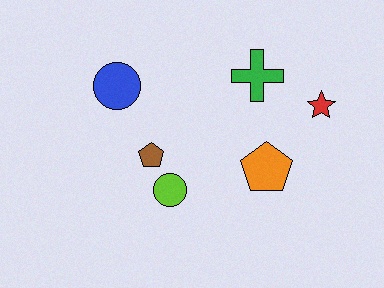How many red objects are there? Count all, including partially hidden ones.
There is 1 red object.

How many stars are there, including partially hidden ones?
There is 1 star.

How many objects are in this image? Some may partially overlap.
There are 6 objects.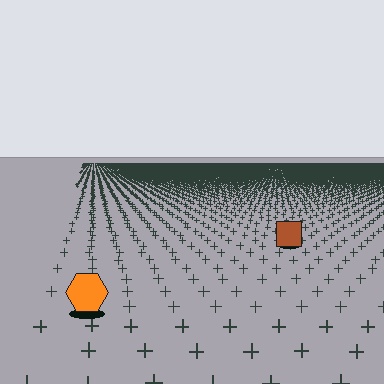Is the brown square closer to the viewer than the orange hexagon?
No. The orange hexagon is closer — you can tell from the texture gradient: the ground texture is coarser near it.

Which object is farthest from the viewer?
The brown square is farthest from the viewer. It appears smaller and the ground texture around it is denser.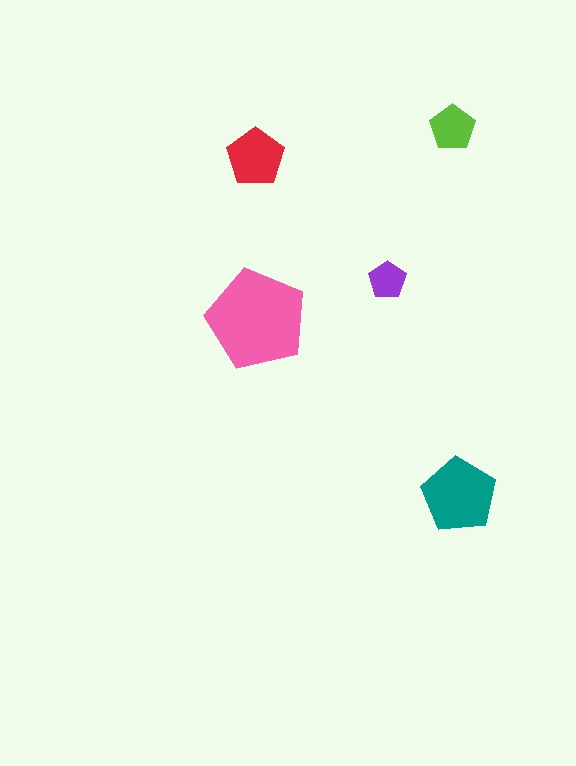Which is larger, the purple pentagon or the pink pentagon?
The pink one.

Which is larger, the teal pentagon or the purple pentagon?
The teal one.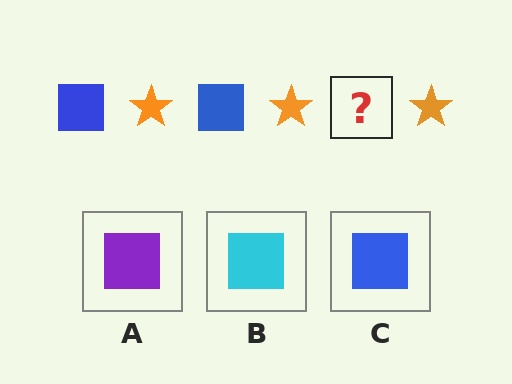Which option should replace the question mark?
Option C.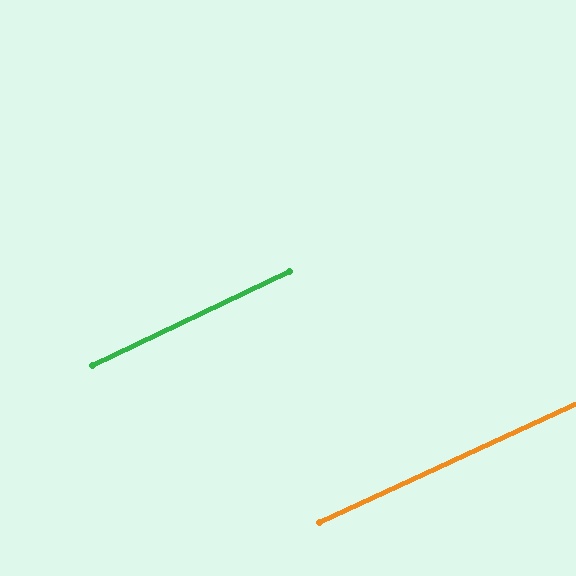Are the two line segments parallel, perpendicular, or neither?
Parallel — their directions differ by only 0.7°.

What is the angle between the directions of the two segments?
Approximately 1 degree.